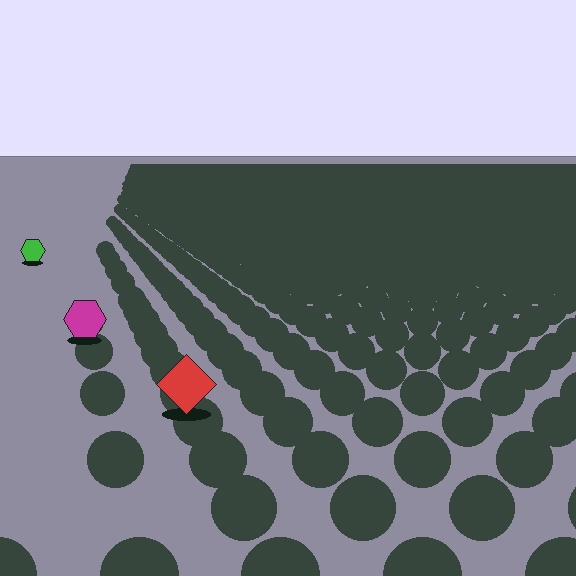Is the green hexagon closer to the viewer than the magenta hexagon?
No. The magenta hexagon is closer — you can tell from the texture gradient: the ground texture is coarser near it.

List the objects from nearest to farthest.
From nearest to farthest: the red diamond, the magenta hexagon, the green hexagon.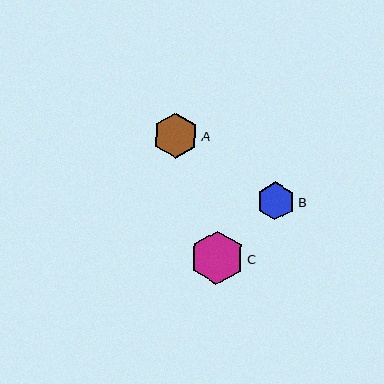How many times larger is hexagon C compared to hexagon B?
Hexagon C is approximately 1.4 times the size of hexagon B.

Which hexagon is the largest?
Hexagon C is the largest with a size of approximately 53 pixels.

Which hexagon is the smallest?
Hexagon B is the smallest with a size of approximately 38 pixels.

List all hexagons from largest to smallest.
From largest to smallest: C, A, B.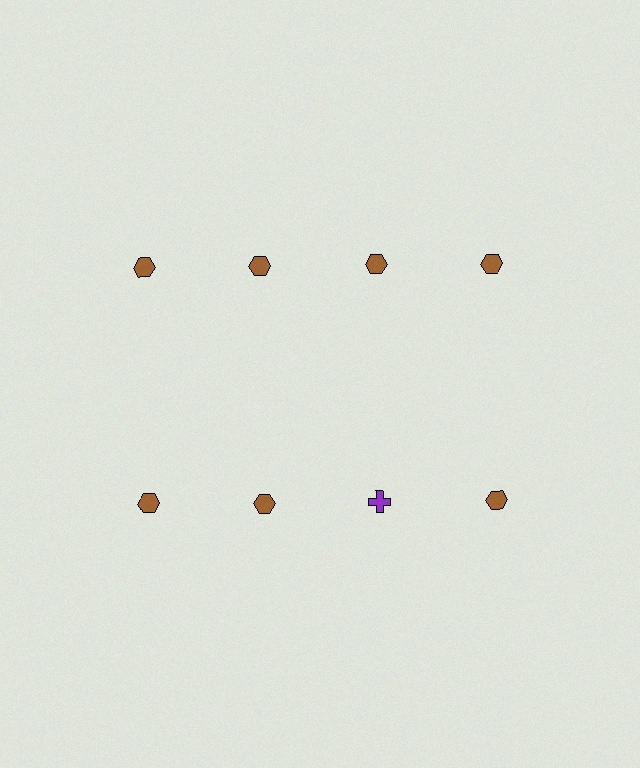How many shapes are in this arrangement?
There are 8 shapes arranged in a grid pattern.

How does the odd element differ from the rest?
It differs in both color (purple instead of brown) and shape (cross instead of hexagon).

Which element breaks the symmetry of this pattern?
The purple cross in the second row, center column breaks the symmetry. All other shapes are brown hexagons.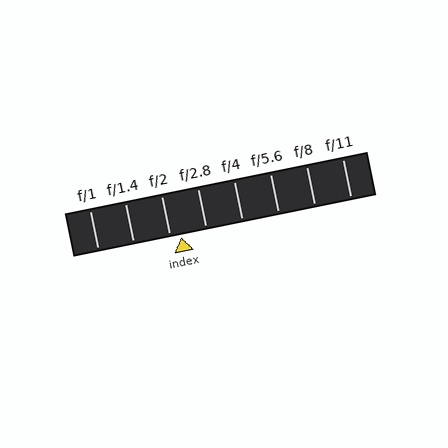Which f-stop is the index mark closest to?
The index mark is closest to f/2.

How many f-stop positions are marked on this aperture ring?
There are 8 f-stop positions marked.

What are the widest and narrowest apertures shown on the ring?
The widest aperture shown is f/1 and the narrowest is f/11.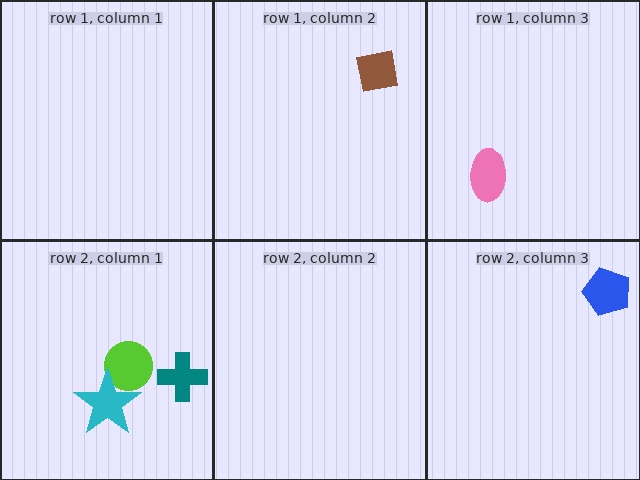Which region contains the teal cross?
The row 2, column 1 region.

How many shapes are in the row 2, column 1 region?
3.